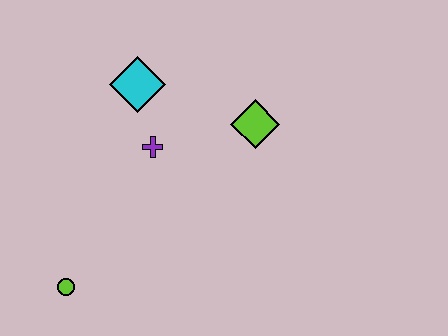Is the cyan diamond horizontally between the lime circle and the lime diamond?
Yes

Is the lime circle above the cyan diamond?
No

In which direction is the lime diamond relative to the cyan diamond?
The lime diamond is to the right of the cyan diamond.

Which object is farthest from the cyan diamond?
The lime circle is farthest from the cyan diamond.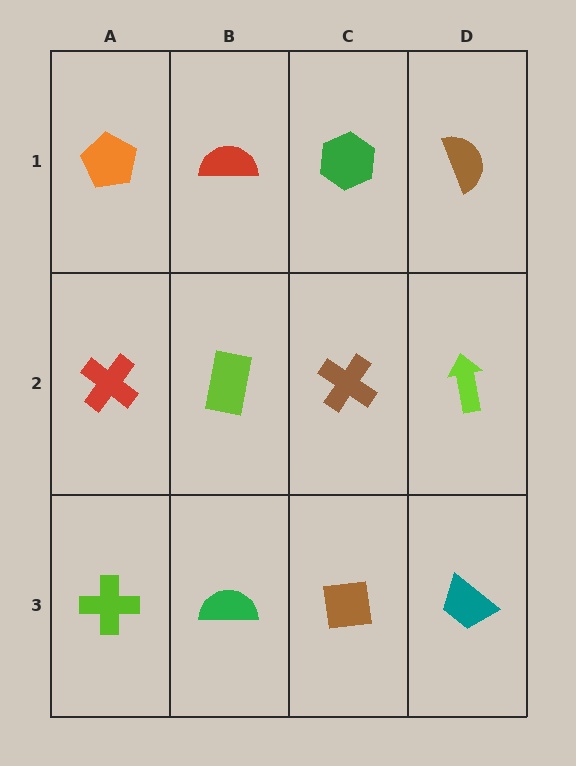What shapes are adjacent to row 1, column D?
A lime arrow (row 2, column D), a green hexagon (row 1, column C).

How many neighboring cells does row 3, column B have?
3.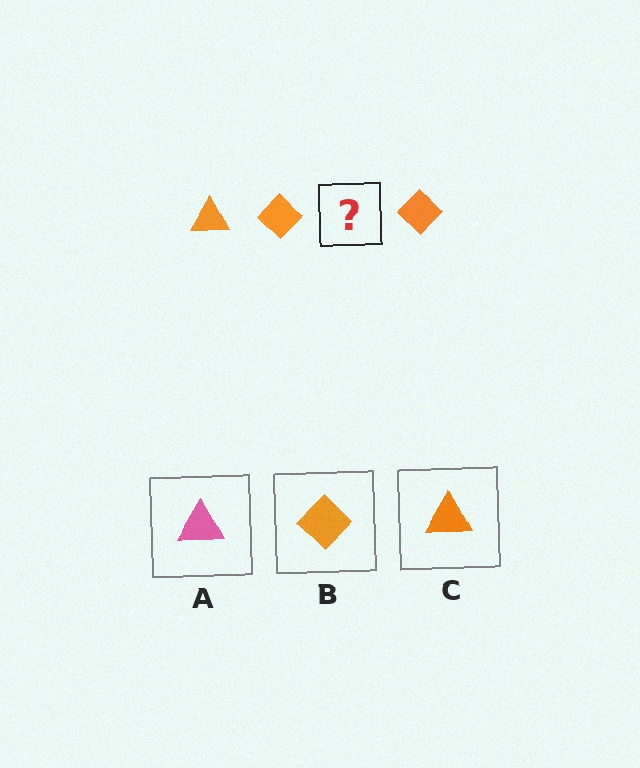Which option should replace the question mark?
Option C.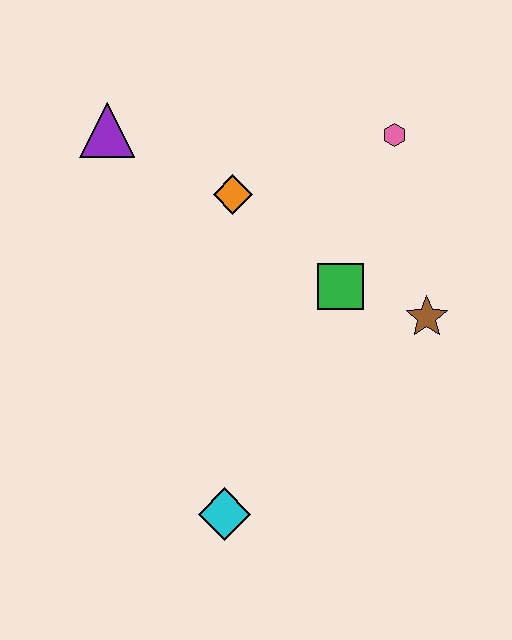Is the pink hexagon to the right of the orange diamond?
Yes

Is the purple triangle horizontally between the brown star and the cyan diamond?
No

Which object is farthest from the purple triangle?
The cyan diamond is farthest from the purple triangle.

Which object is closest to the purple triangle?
The orange diamond is closest to the purple triangle.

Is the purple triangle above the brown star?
Yes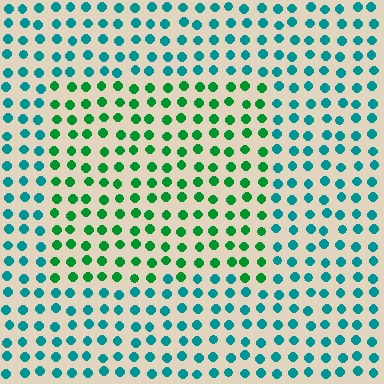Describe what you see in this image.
The image is filled with small teal elements in a uniform arrangement. A rectangle-shaped region is visible where the elements are tinted to a slightly different hue, forming a subtle color boundary.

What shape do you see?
I see a rectangle.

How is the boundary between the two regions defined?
The boundary is defined purely by a slight shift in hue (about 43 degrees). Spacing, size, and orientation are identical on both sides.